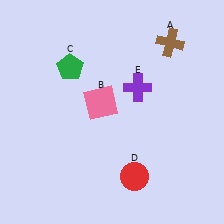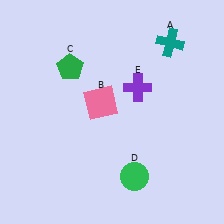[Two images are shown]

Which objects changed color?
A changed from brown to teal. D changed from red to green.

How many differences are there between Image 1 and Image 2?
There are 2 differences between the two images.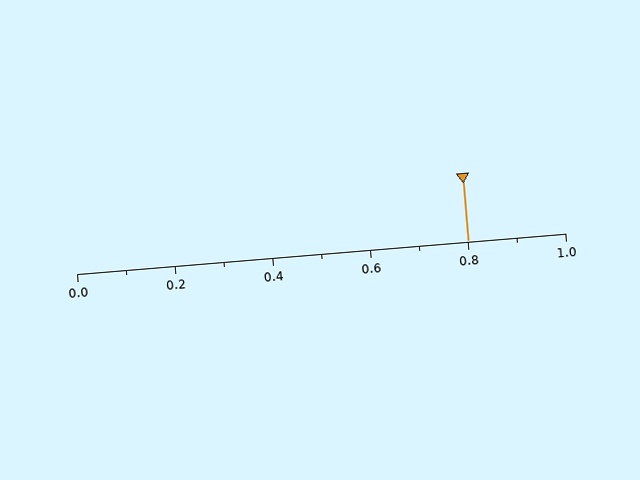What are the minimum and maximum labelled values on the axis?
The axis runs from 0.0 to 1.0.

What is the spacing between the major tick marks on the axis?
The major ticks are spaced 0.2 apart.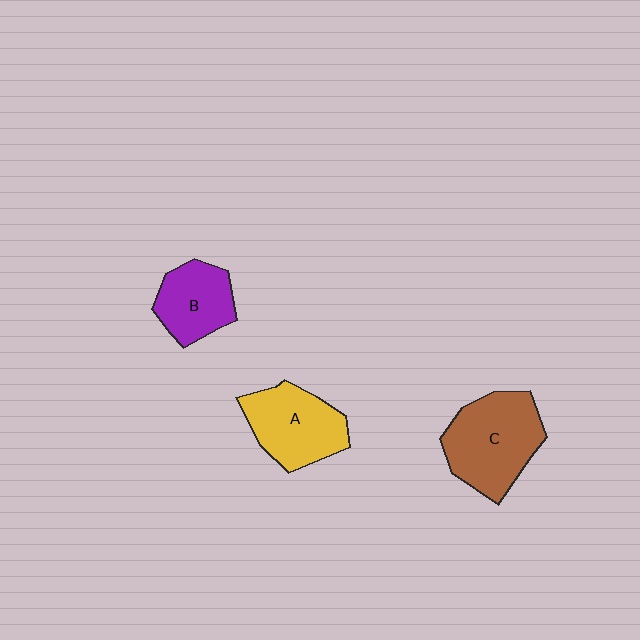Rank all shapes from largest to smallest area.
From largest to smallest: C (brown), A (yellow), B (purple).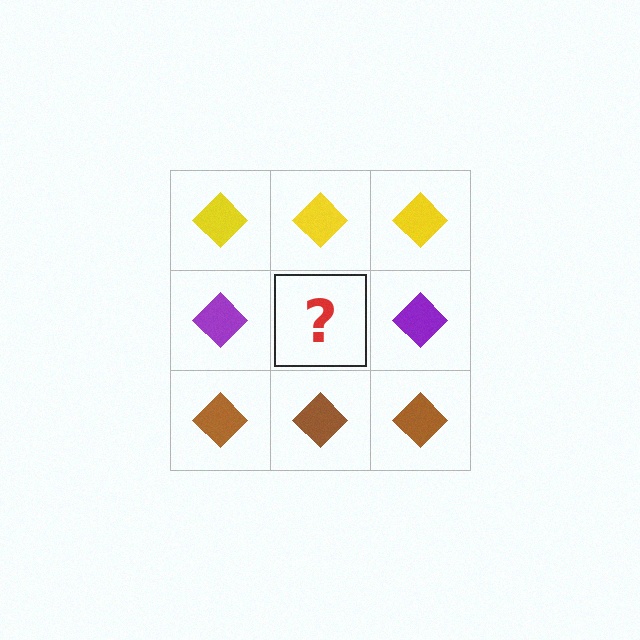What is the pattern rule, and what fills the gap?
The rule is that each row has a consistent color. The gap should be filled with a purple diamond.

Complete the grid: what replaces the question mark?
The question mark should be replaced with a purple diamond.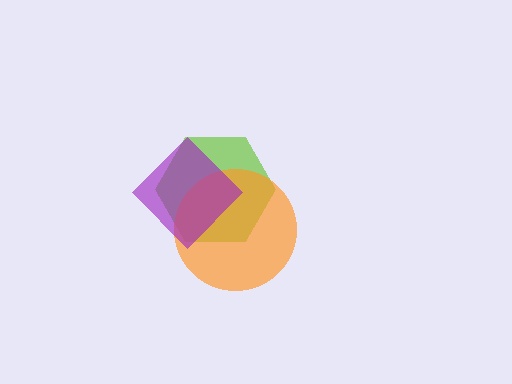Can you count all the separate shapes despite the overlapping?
Yes, there are 3 separate shapes.